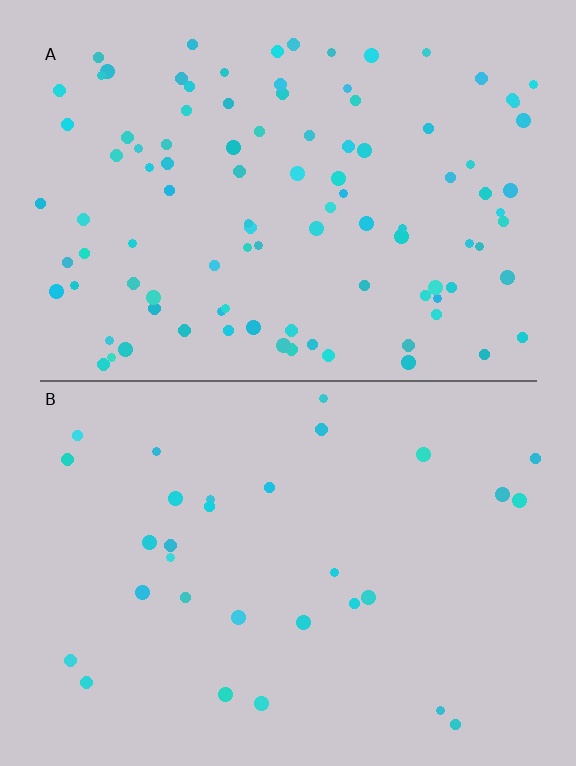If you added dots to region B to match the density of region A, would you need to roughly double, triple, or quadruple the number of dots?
Approximately triple.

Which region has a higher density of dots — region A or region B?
A (the top).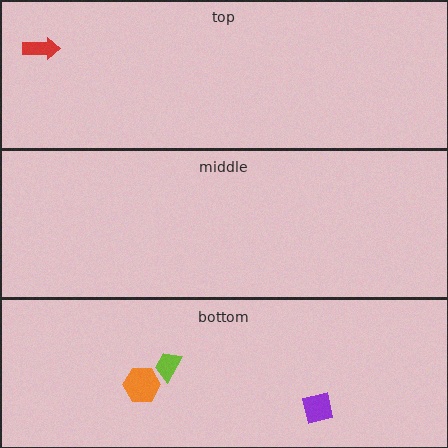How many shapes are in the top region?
1.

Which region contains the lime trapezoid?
The bottom region.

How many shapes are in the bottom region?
3.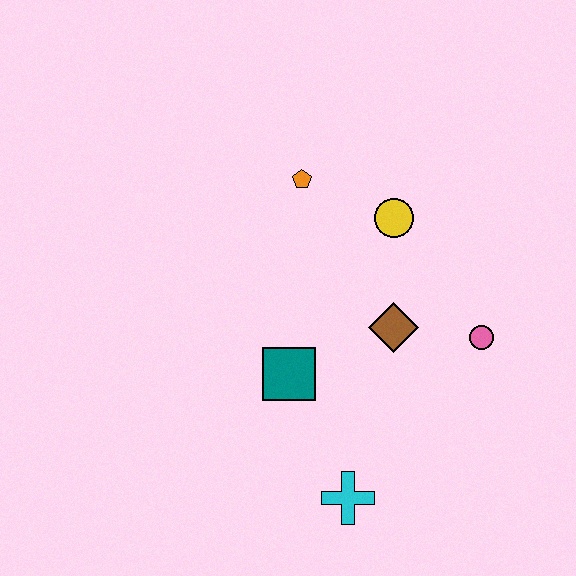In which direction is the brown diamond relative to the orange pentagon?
The brown diamond is below the orange pentagon.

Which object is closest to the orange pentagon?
The yellow circle is closest to the orange pentagon.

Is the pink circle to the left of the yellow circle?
No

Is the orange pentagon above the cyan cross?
Yes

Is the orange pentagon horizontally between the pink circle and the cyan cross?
No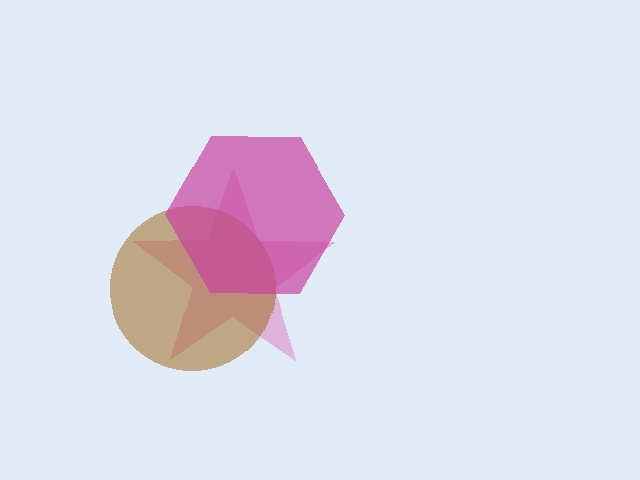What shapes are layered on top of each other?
The layered shapes are: a pink star, a brown circle, a magenta hexagon.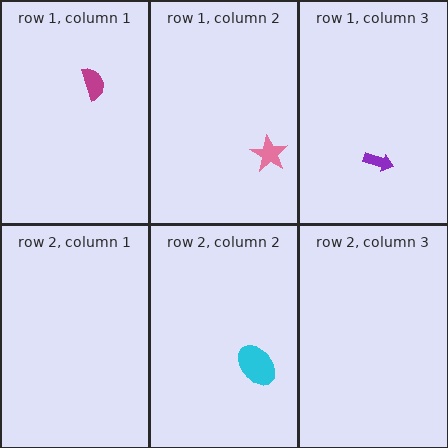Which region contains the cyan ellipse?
The row 2, column 2 region.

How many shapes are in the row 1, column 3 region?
1.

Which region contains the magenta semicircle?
The row 1, column 1 region.